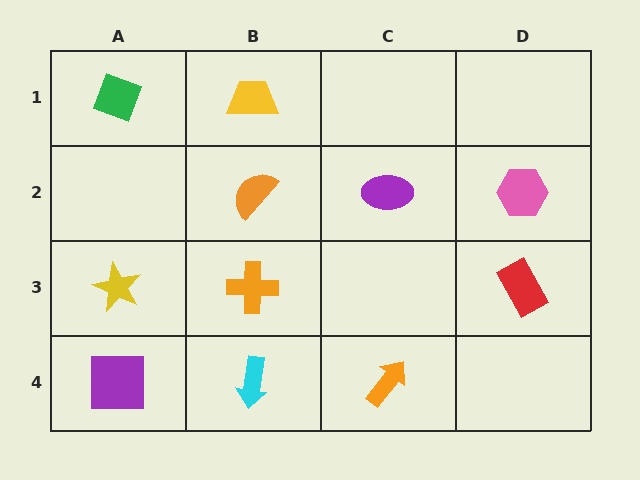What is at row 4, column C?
An orange arrow.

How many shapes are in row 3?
3 shapes.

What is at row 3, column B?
An orange cross.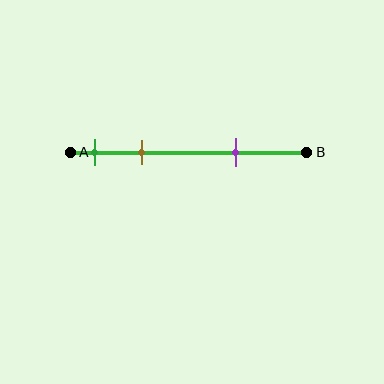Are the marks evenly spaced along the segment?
No, the marks are not evenly spaced.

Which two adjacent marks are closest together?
The green and brown marks are the closest adjacent pair.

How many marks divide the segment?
There are 3 marks dividing the segment.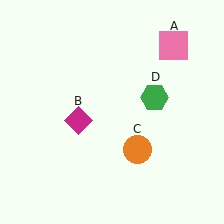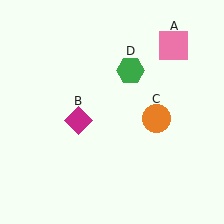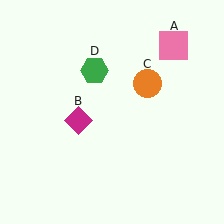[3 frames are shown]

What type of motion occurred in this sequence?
The orange circle (object C), green hexagon (object D) rotated counterclockwise around the center of the scene.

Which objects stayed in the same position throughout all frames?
Pink square (object A) and magenta diamond (object B) remained stationary.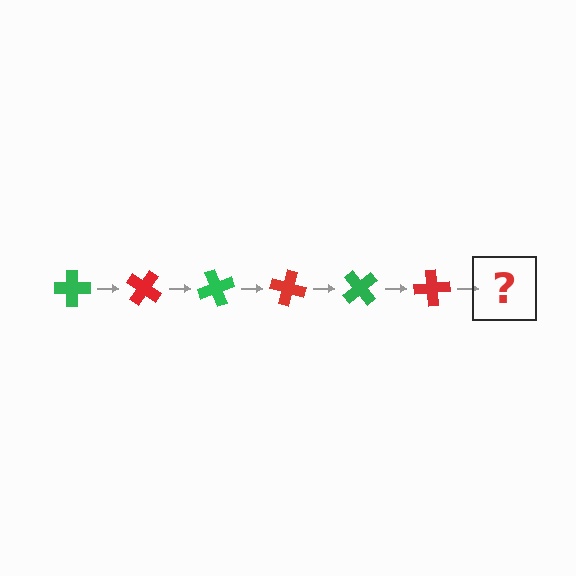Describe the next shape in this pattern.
It should be a green cross, rotated 210 degrees from the start.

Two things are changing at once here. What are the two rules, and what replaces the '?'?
The two rules are that it rotates 35 degrees each step and the color cycles through green and red. The '?' should be a green cross, rotated 210 degrees from the start.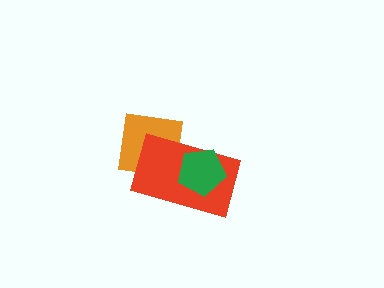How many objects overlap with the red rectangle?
2 objects overlap with the red rectangle.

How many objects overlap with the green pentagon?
1 object overlaps with the green pentagon.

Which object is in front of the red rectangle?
The green pentagon is in front of the red rectangle.